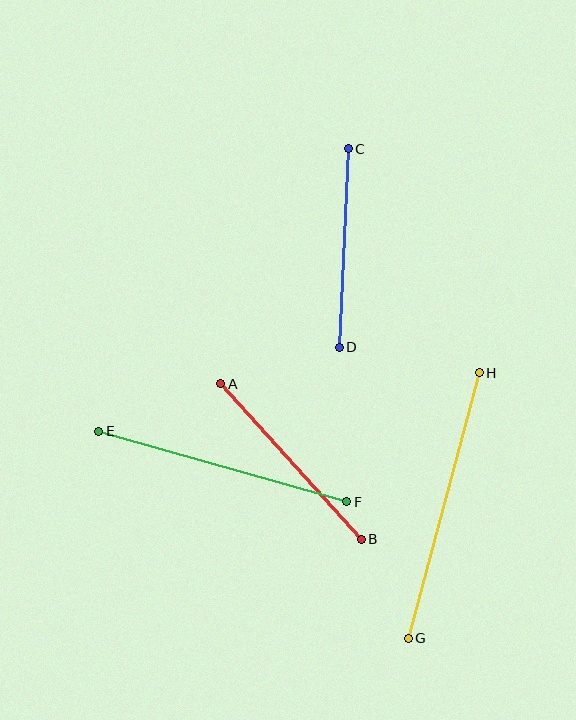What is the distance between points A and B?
The distance is approximately 209 pixels.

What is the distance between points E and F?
The distance is approximately 258 pixels.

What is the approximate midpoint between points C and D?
The midpoint is at approximately (344, 248) pixels.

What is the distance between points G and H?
The distance is approximately 275 pixels.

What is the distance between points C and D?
The distance is approximately 199 pixels.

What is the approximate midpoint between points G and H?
The midpoint is at approximately (444, 506) pixels.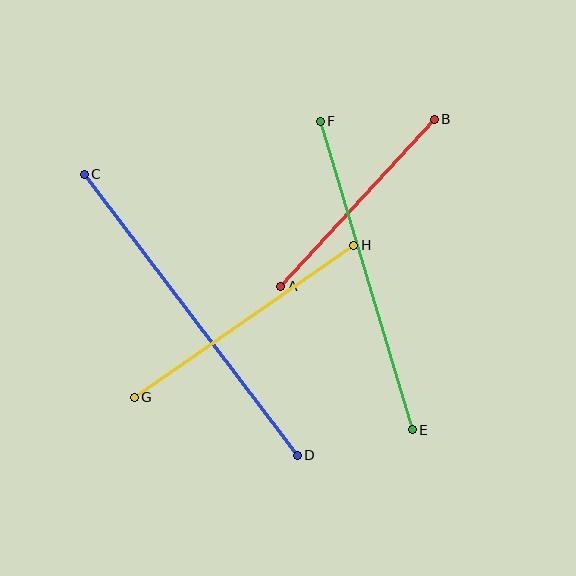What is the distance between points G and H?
The distance is approximately 267 pixels.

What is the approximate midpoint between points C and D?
The midpoint is at approximately (191, 315) pixels.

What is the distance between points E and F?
The distance is approximately 322 pixels.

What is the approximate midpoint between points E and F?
The midpoint is at approximately (366, 275) pixels.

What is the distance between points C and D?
The distance is approximately 353 pixels.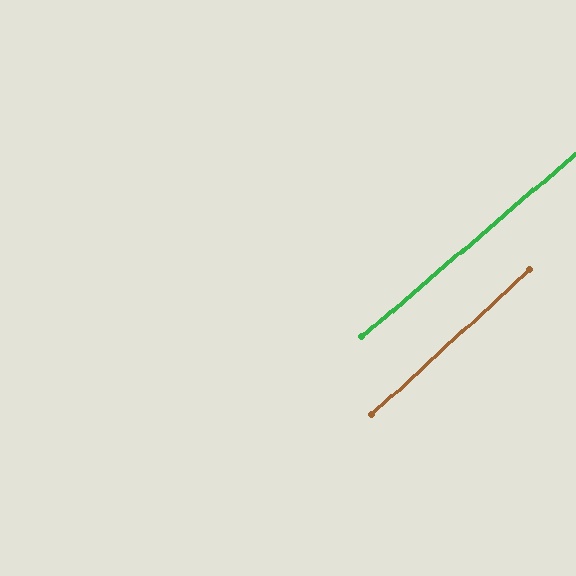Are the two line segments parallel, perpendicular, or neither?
Parallel — their directions differ by only 1.9°.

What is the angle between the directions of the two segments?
Approximately 2 degrees.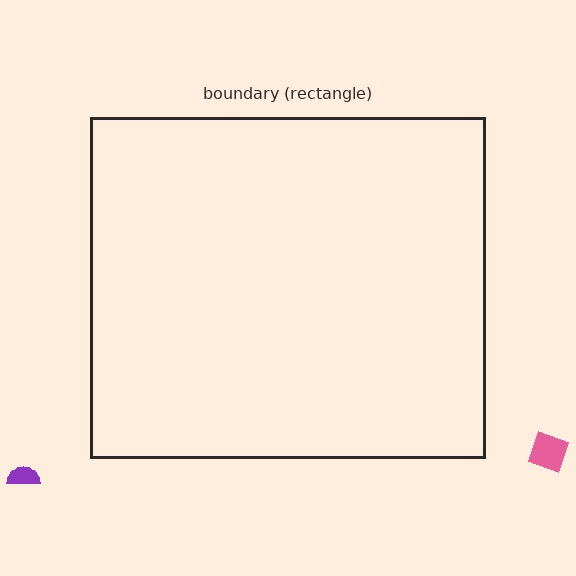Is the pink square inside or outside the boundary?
Outside.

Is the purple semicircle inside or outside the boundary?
Outside.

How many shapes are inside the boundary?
0 inside, 2 outside.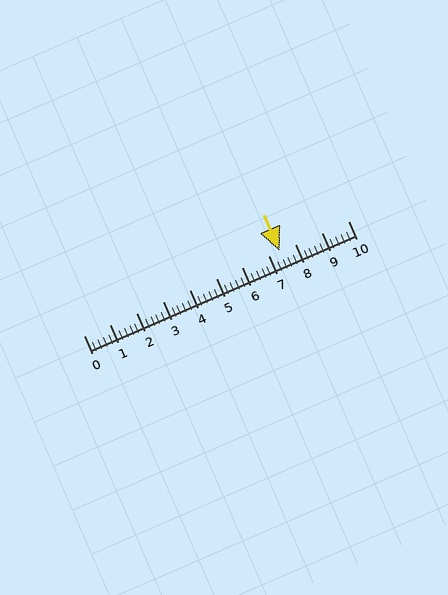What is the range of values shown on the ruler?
The ruler shows values from 0 to 10.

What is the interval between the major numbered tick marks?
The major tick marks are spaced 1 units apart.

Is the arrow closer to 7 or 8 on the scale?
The arrow is closer to 7.